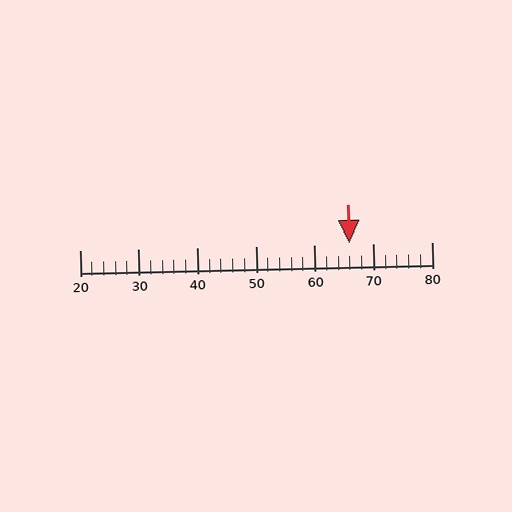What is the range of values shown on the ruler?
The ruler shows values from 20 to 80.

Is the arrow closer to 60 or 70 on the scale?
The arrow is closer to 70.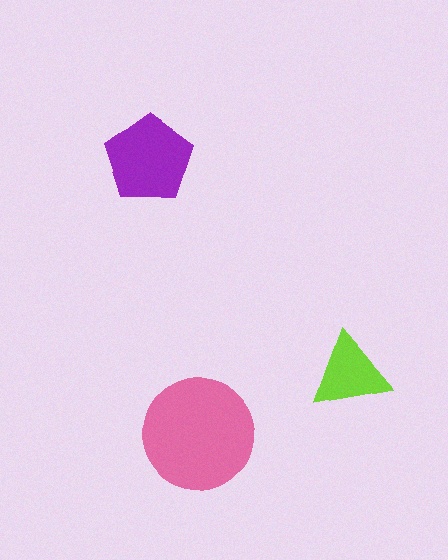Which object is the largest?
The pink circle.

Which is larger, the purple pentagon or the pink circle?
The pink circle.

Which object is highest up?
The purple pentagon is topmost.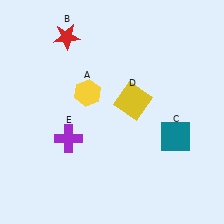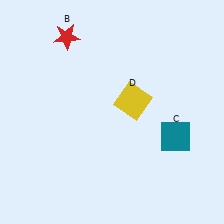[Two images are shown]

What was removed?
The purple cross (E), the yellow hexagon (A) were removed in Image 2.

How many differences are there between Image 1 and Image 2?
There are 2 differences between the two images.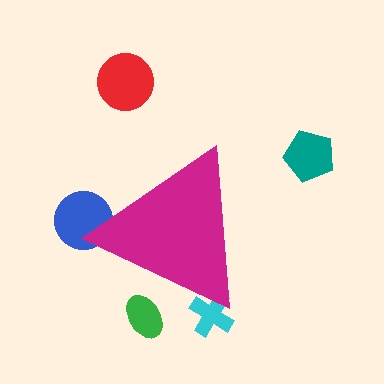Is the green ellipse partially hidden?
Yes, the green ellipse is partially hidden behind the magenta triangle.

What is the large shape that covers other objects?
A magenta triangle.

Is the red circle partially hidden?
No, the red circle is fully visible.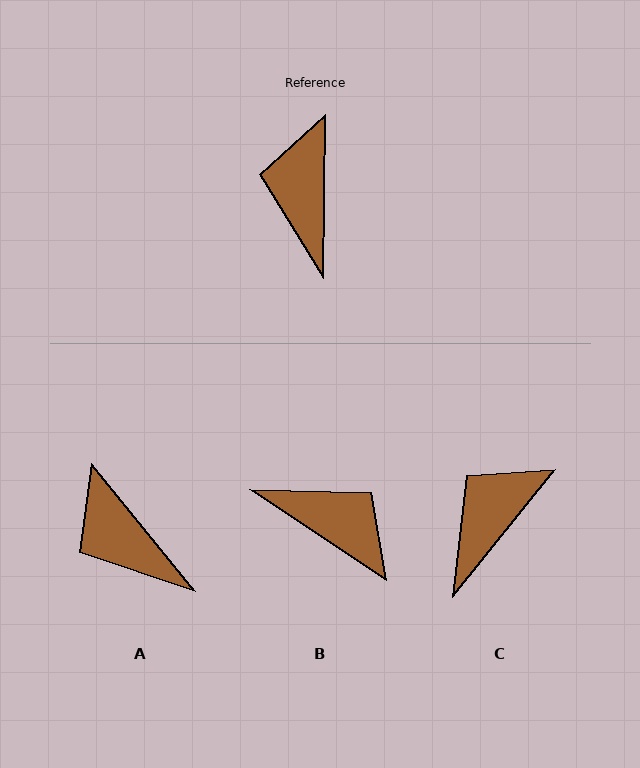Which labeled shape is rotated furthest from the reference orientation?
B, about 123 degrees away.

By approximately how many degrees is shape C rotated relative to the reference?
Approximately 39 degrees clockwise.